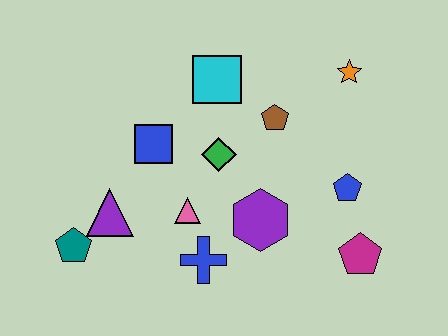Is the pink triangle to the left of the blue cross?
Yes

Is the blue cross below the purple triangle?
Yes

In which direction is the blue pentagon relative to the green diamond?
The blue pentagon is to the right of the green diamond.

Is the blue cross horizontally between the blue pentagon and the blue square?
Yes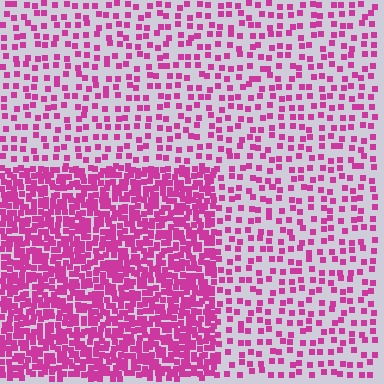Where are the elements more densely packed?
The elements are more densely packed inside the rectangle boundary.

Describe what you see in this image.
The image contains small magenta elements arranged at two different densities. A rectangle-shaped region is visible where the elements are more densely packed than the surrounding area.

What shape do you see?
I see a rectangle.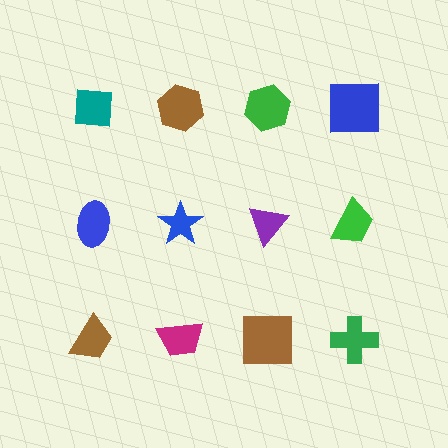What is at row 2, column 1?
A blue ellipse.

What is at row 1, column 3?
A green hexagon.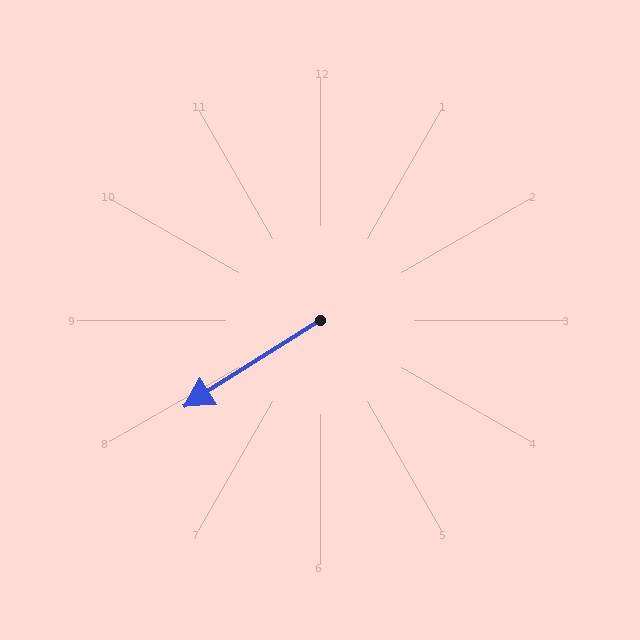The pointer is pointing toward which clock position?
Roughly 8 o'clock.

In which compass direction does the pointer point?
Southwest.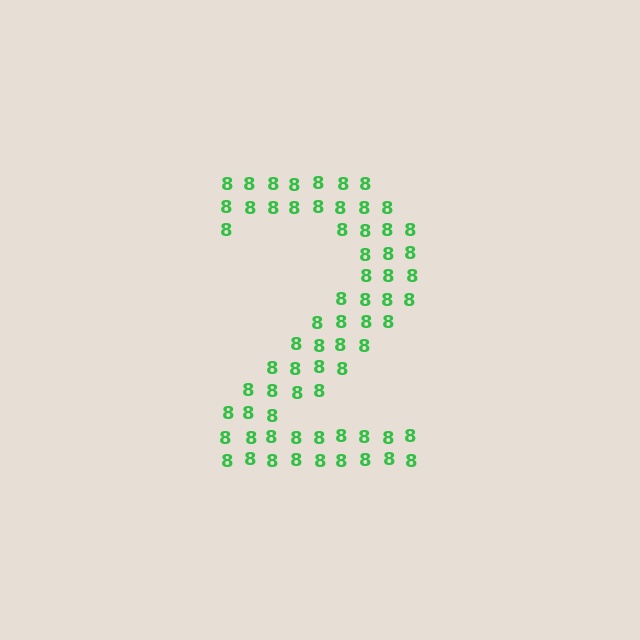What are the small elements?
The small elements are digit 8's.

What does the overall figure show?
The overall figure shows the digit 2.